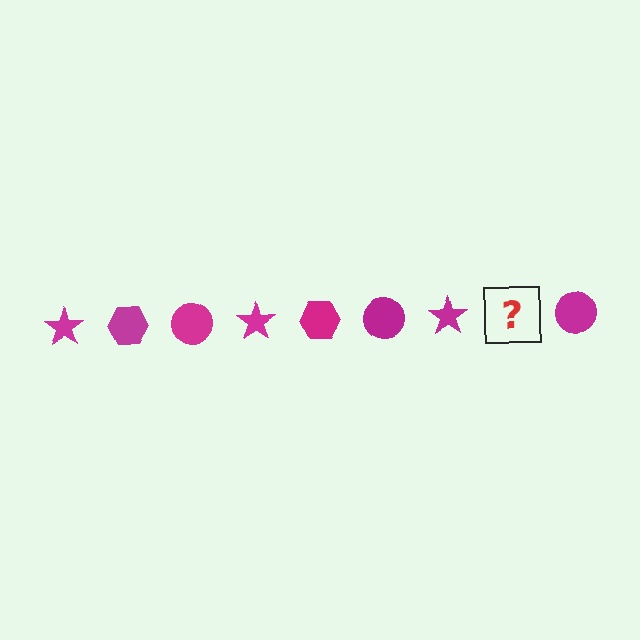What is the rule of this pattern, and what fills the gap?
The rule is that the pattern cycles through star, hexagon, circle shapes in magenta. The gap should be filled with a magenta hexagon.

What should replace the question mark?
The question mark should be replaced with a magenta hexagon.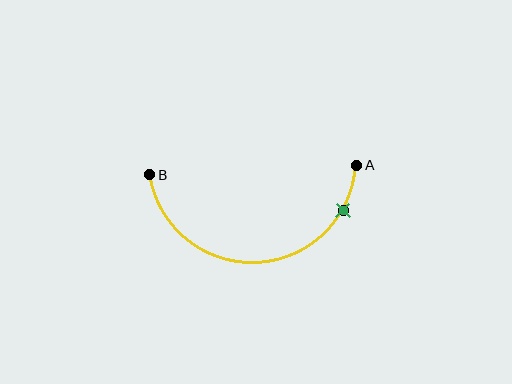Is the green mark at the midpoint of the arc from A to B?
No. The green mark lies on the arc but is closer to endpoint A. The arc midpoint would be at the point on the curve equidistant along the arc from both A and B.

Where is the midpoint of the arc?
The arc midpoint is the point on the curve farthest from the straight line joining A and B. It sits below that line.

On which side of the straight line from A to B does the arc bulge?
The arc bulges below the straight line connecting A and B.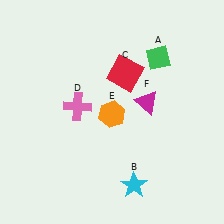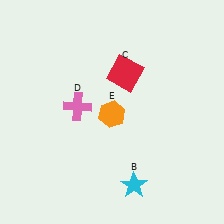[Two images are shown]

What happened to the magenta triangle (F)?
The magenta triangle (F) was removed in Image 2. It was in the top-right area of Image 1.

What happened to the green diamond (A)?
The green diamond (A) was removed in Image 2. It was in the top-right area of Image 1.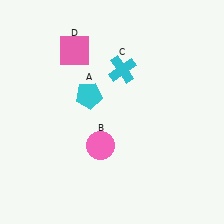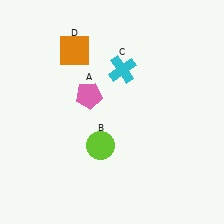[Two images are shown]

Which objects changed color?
A changed from cyan to pink. B changed from pink to lime. D changed from pink to orange.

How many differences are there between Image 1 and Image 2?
There are 3 differences between the two images.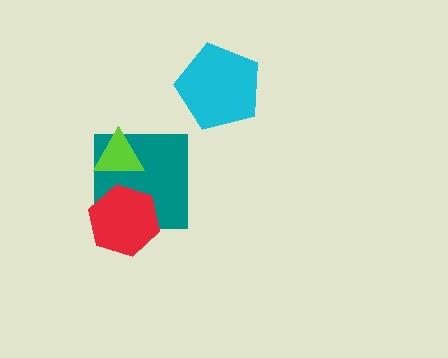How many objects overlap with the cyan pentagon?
0 objects overlap with the cyan pentagon.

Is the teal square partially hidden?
Yes, it is partially covered by another shape.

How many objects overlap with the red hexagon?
1 object overlaps with the red hexagon.